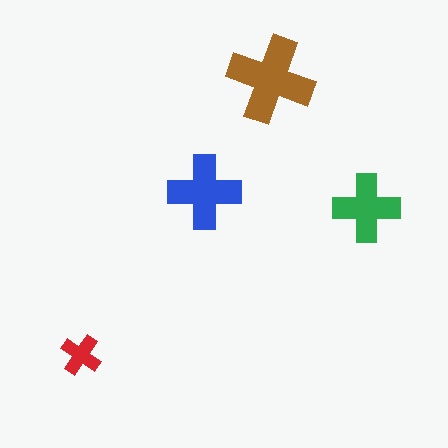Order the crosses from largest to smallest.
the brown one, the blue one, the green one, the red one.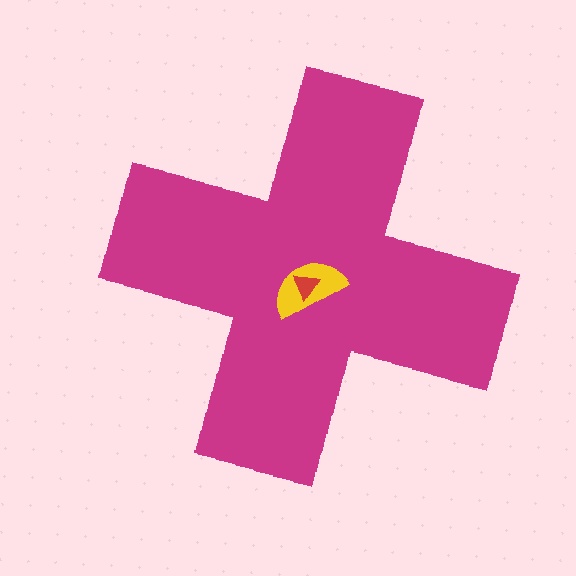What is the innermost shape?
The red triangle.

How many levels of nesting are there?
3.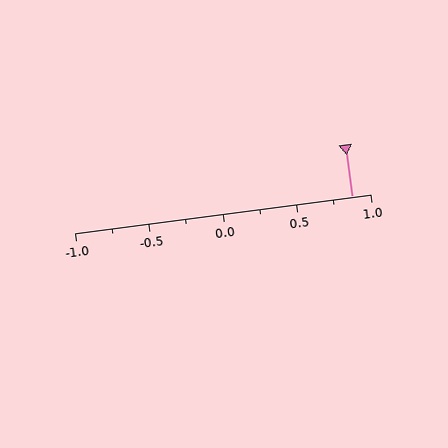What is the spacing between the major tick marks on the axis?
The major ticks are spaced 0.5 apart.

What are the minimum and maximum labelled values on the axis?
The axis runs from -1.0 to 1.0.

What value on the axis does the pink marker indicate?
The marker indicates approximately 0.88.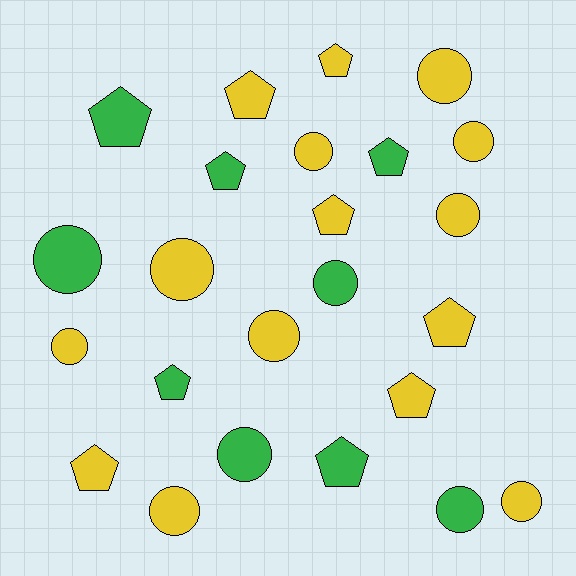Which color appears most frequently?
Yellow, with 15 objects.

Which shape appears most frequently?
Circle, with 13 objects.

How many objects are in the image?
There are 24 objects.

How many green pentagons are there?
There are 5 green pentagons.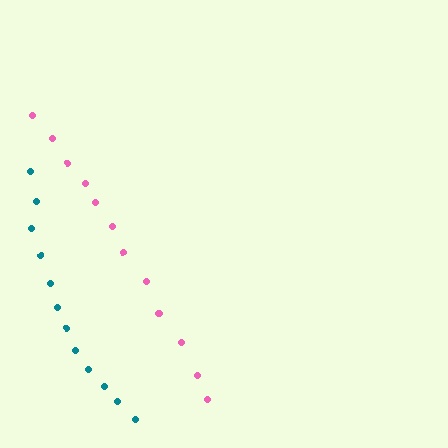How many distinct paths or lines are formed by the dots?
There are 2 distinct paths.